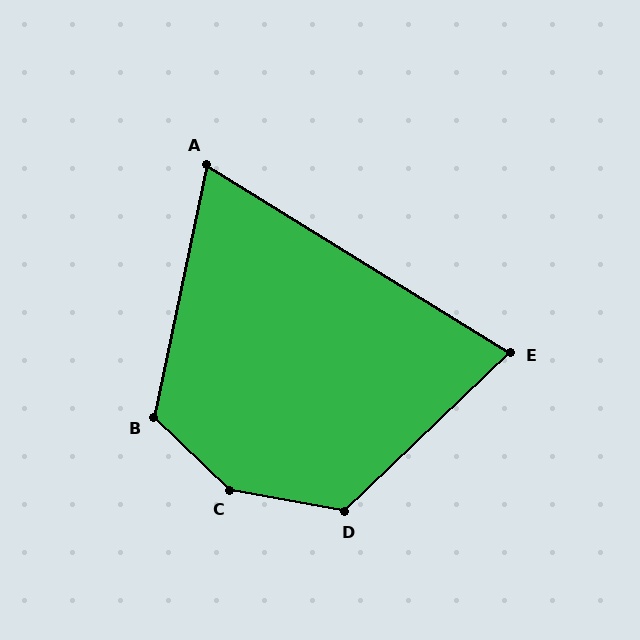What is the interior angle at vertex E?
Approximately 76 degrees (acute).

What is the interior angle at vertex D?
Approximately 126 degrees (obtuse).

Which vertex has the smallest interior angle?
A, at approximately 70 degrees.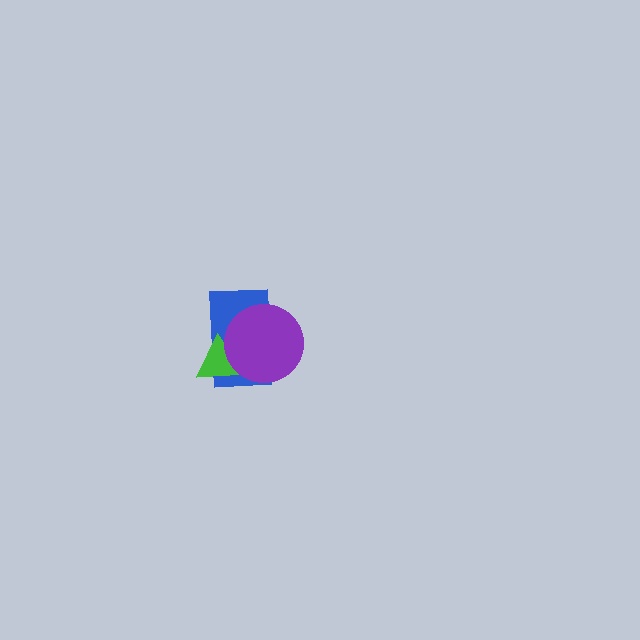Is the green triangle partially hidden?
Yes, it is partially covered by another shape.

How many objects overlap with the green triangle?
2 objects overlap with the green triangle.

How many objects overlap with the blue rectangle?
2 objects overlap with the blue rectangle.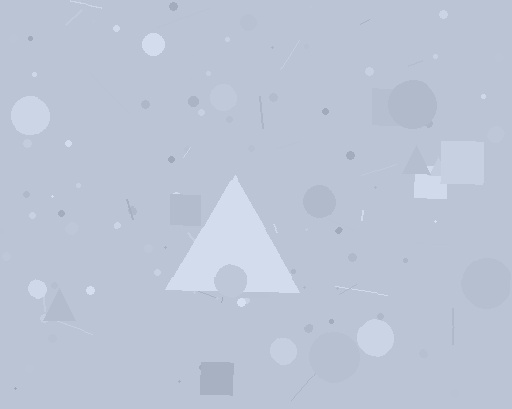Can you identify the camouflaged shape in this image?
The camouflaged shape is a triangle.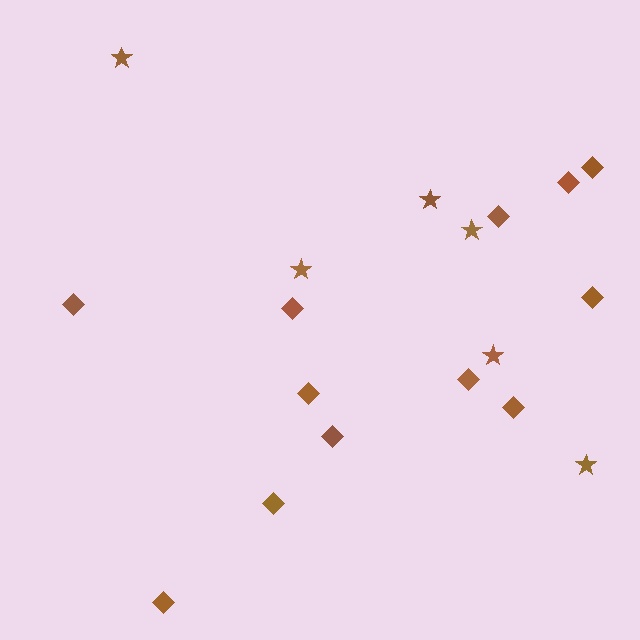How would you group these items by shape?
There are 2 groups: one group of stars (6) and one group of diamonds (12).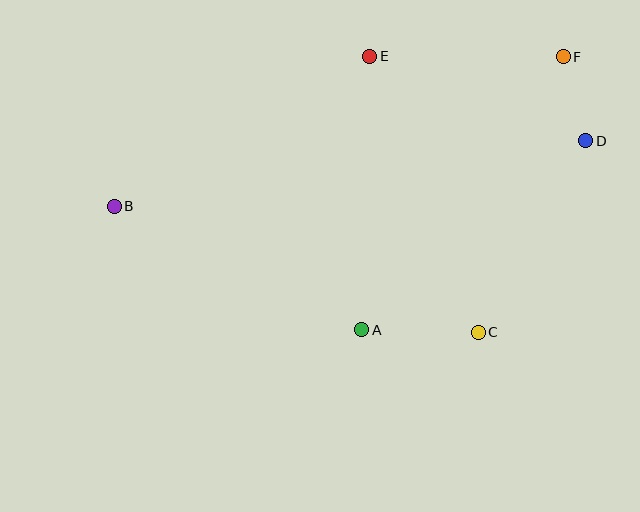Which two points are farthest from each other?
Points B and D are farthest from each other.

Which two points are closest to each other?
Points D and F are closest to each other.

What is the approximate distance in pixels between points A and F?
The distance between A and F is approximately 340 pixels.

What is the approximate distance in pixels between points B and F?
The distance between B and F is approximately 474 pixels.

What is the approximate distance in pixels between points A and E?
The distance between A and E is approximately 273 pixels.